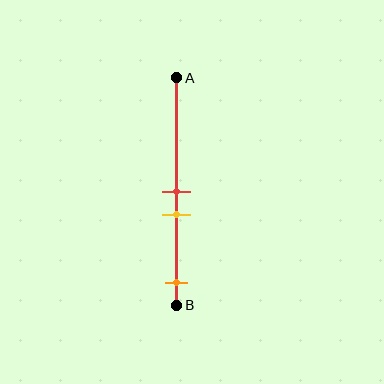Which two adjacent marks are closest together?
The red and yellow marks are the closest adjacent pair.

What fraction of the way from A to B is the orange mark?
The orange mark is approximately 90% (0.9) of the way from A to B.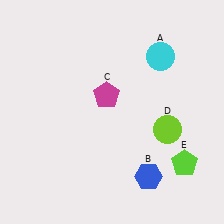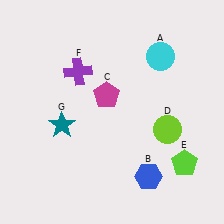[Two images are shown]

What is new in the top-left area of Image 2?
A purple cross (F) was added in the top-left area of Image 2.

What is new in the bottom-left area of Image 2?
A teal star (G) was added in the bottom-left area of Image 2.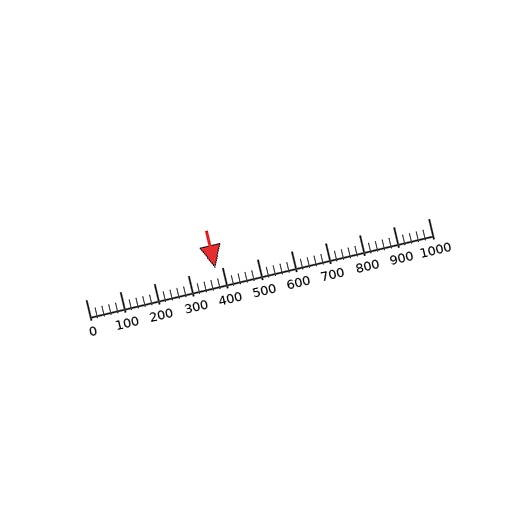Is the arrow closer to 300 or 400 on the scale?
The arrow is closer to 400.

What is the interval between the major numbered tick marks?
The major tick marks are spaced 100 units apart.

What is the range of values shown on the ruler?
The ruler shows values from 0 to 1000.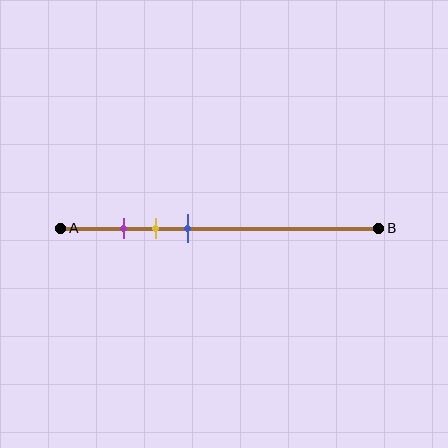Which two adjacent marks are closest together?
The purple and yellow marks are the closest adjacent pair.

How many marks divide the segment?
There are 3 marks dividing the segment.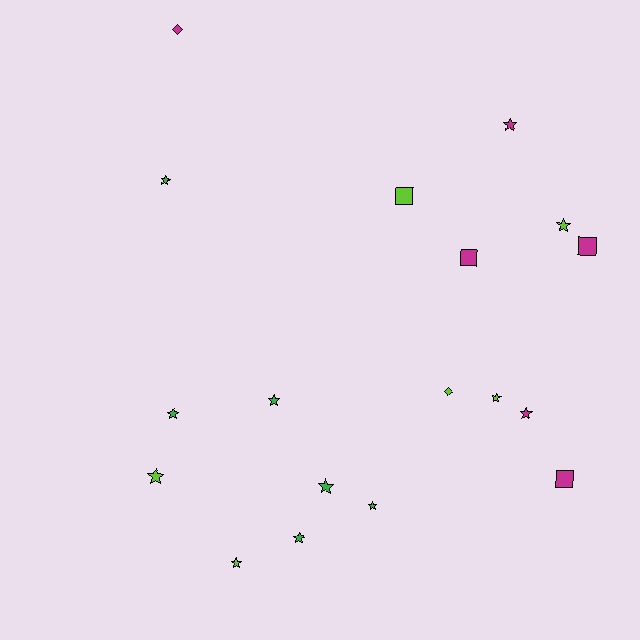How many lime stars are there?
There are 4 lime stars.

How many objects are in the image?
There are 18 objects.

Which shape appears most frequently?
Star, with 12 objects.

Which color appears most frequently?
Green, with 6 objects.